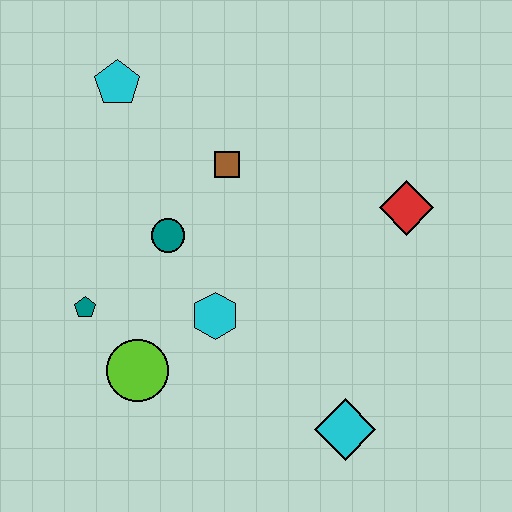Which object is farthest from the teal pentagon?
The red diamond is farthest from the teal pentagon.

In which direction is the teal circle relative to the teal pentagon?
The teal circle is to the right of the teal pentagon.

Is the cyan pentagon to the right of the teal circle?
No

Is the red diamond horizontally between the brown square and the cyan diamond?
No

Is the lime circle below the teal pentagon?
Yes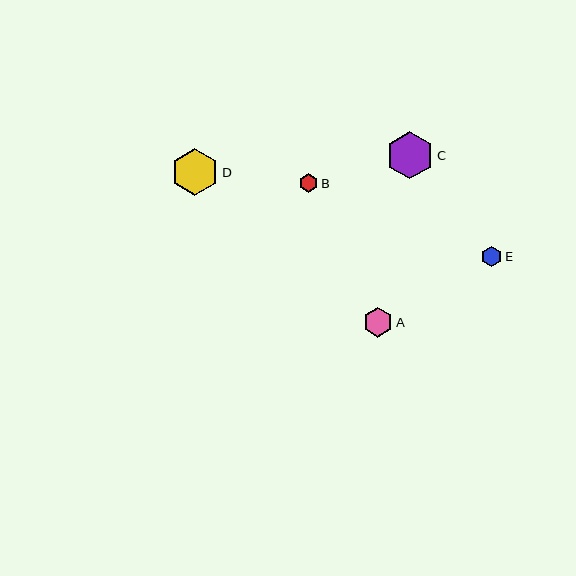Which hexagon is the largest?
Hexagon C is the largest with a size of approximately 47 pixels.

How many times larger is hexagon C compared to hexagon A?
Hexagon C is approximately 1.6 times the size of hexagon A.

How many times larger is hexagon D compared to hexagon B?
Hexagon D is approximately 2.5 times the size of hexagon B.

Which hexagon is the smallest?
Hexagon B is the smallest with a size of approximately 19 pixels.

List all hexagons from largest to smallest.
From largest to smallest: C, D, A, E, B.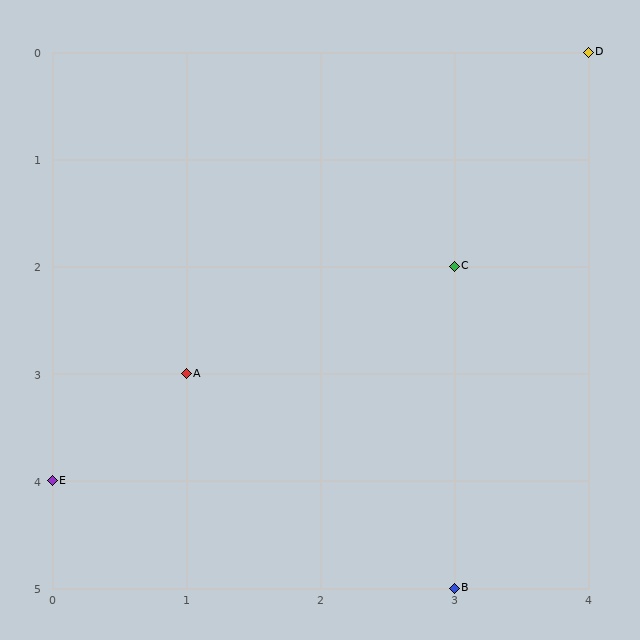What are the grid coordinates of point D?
Point D is at grid coordinates (4, 0).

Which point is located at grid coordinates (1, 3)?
Point A is at (1, 3).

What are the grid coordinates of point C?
Point C is at grid coordinates (3, 2).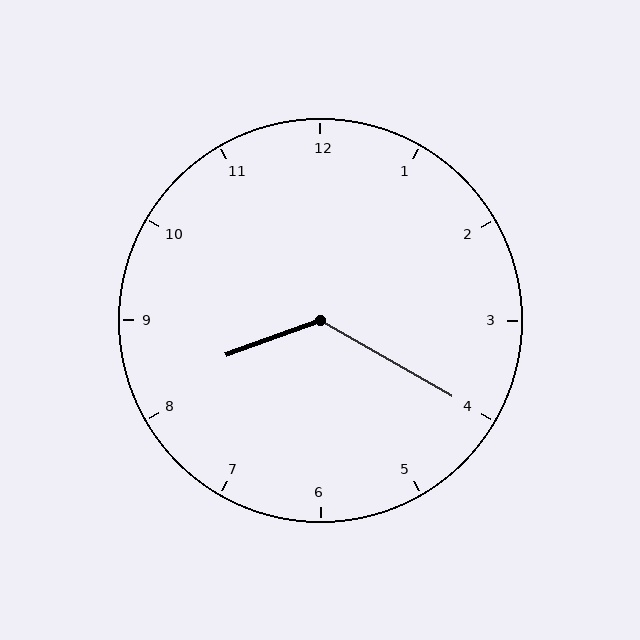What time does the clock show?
8:20.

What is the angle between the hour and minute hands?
Approximately 130 degrees.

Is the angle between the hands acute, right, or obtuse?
It is obtuse.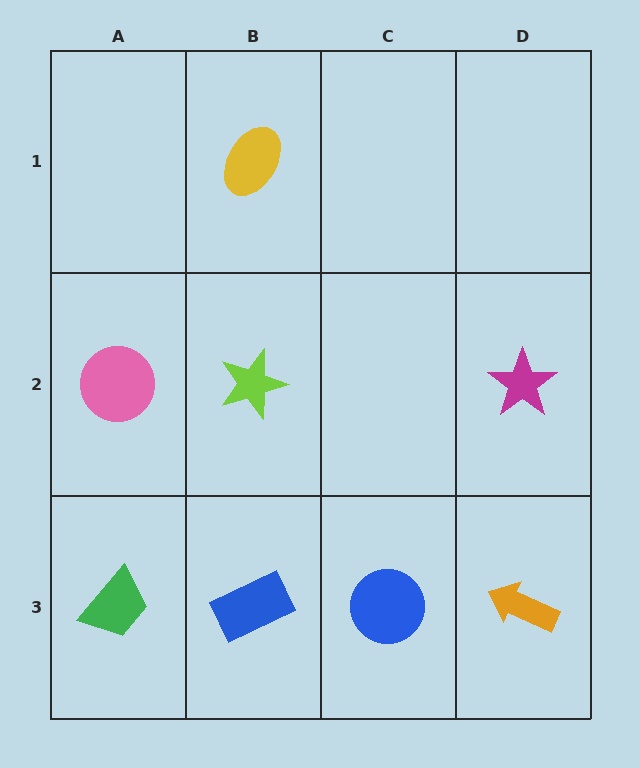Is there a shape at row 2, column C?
No, that cell is empty.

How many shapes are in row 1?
1 shape.